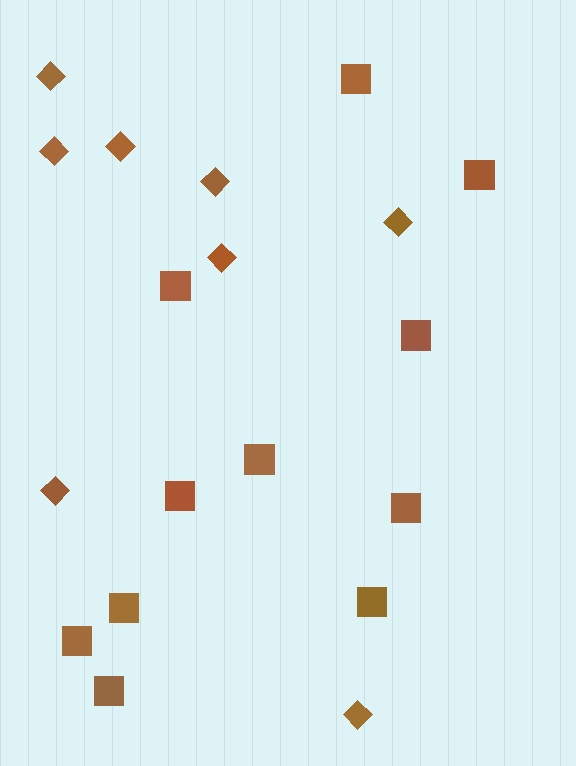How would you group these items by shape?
There are 2 groups: one group of diamonds (8) and one group of squares (11).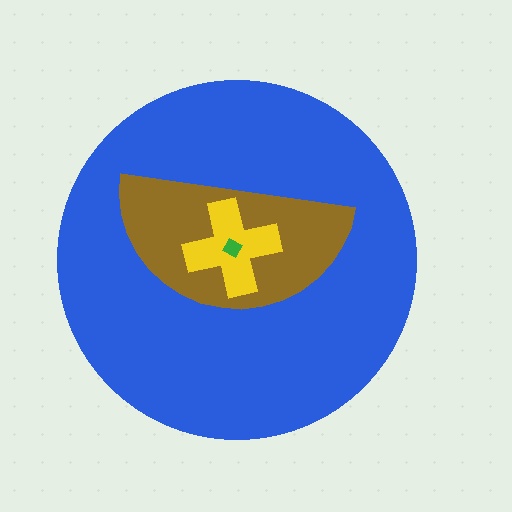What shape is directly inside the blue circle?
The brown semicircle.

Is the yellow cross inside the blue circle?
Yes.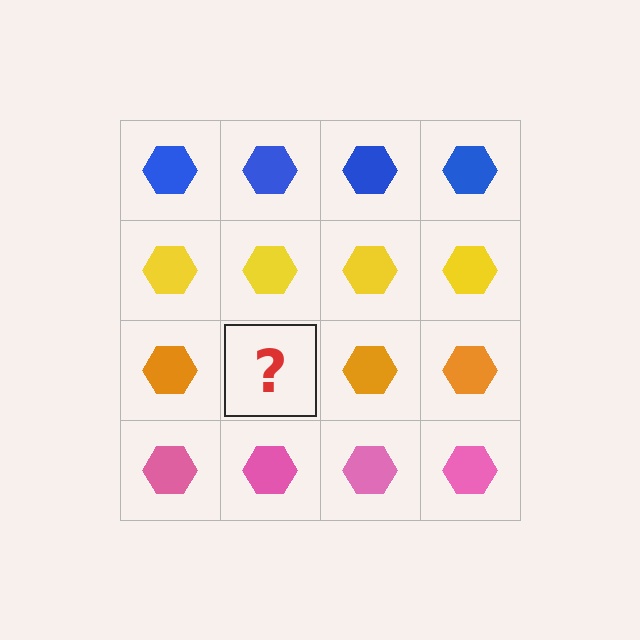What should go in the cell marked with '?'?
The missing cell should contain an orange hexagon.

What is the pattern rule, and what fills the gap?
The rule is that each row has a consistent color. The gap should be filled with an orange hexagon.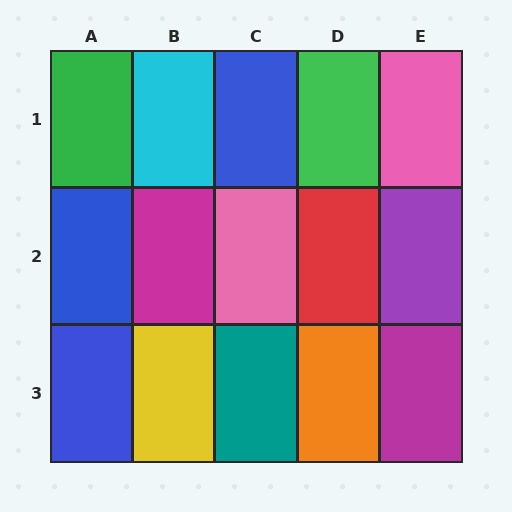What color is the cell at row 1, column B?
Cyan.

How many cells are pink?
2 cells are pink.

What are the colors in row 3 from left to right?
Blue, yellow, teal, orange, magenta.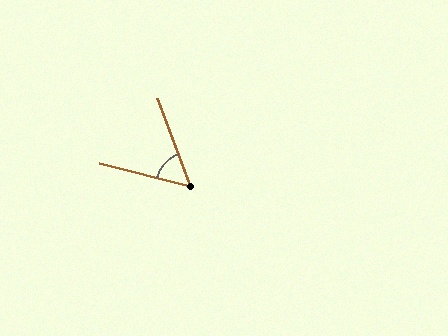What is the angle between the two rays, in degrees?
Approximately 55 degrees.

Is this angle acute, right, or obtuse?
It is acute.